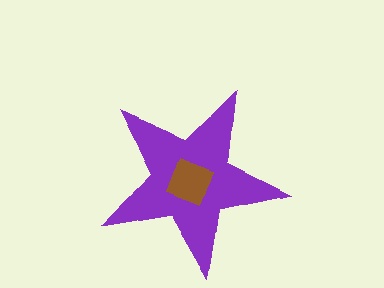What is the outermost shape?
The purple star.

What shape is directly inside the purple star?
The brown square.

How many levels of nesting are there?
2.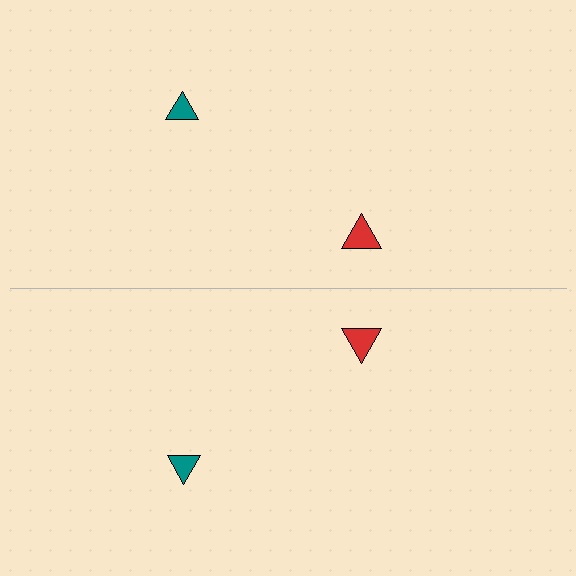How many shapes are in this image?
There are 4 shapes in this image.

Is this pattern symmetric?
Yes, this pattern has bilateral (reflection) symmetry.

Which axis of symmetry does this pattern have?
The pattern has a horizontal axis of symmetry running through the center of the image.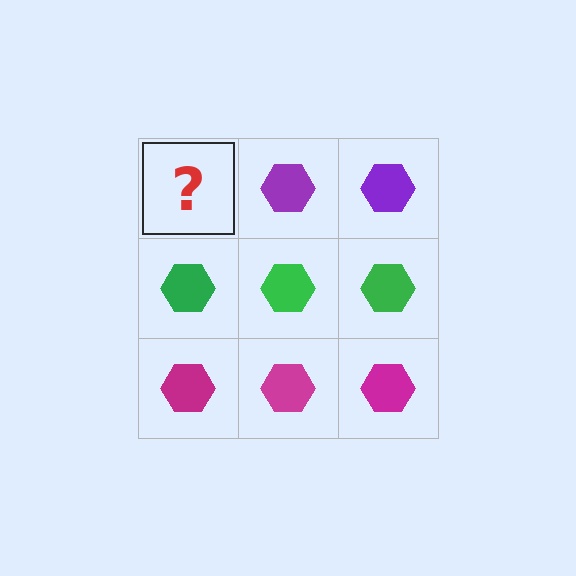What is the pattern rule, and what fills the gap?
The rule is that each row has a consistent color. The gap should be filled with a purple hexagon.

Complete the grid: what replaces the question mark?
The question mark should be replaced with a purple hexagon.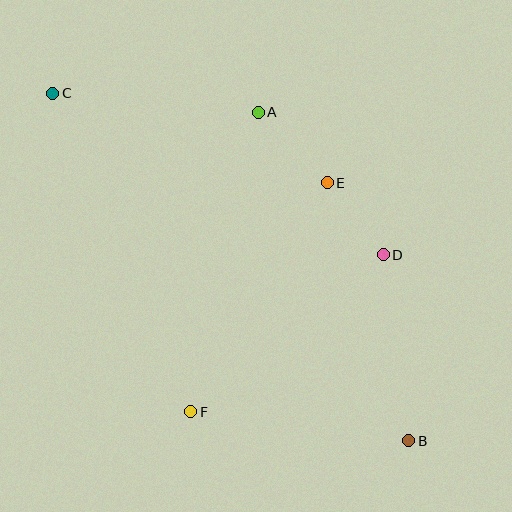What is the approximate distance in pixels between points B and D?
The distance between B and D is approximately 188 pixels.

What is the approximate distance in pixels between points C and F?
The distance between C and F is approximately 347 pixels.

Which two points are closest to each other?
Points D and E are closest to each other.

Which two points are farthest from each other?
Points B and C are farthest from each other.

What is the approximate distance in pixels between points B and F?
The distance between B and F is approximately 220 pixels.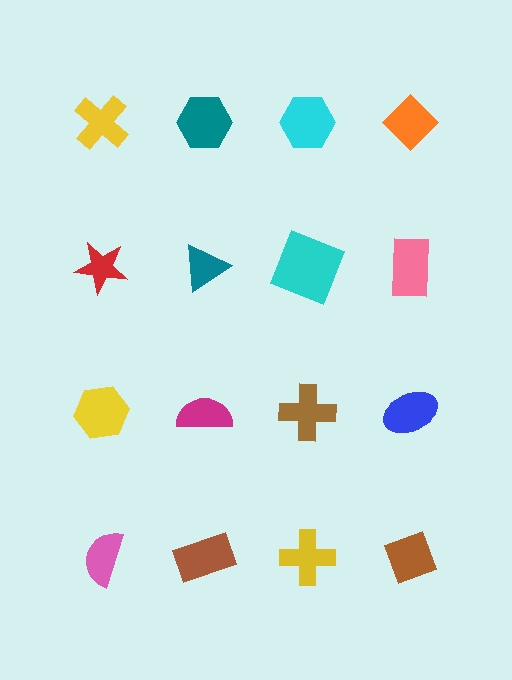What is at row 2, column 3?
A cyan square.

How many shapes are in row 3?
4 shapes.